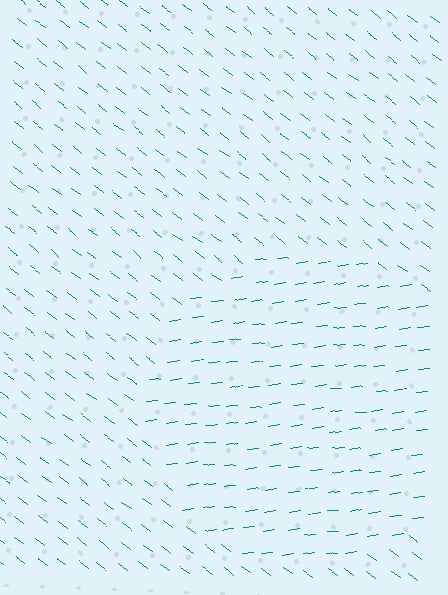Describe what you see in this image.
The image is filled with small teal line segments. A circle region in the image has lines oriented differently from the surrounding lines, creating a visible texture boundary.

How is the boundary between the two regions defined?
The boundary is defined purely by a change in line orientation (approximately 45 degrees difference). All lines are the same color and thickness.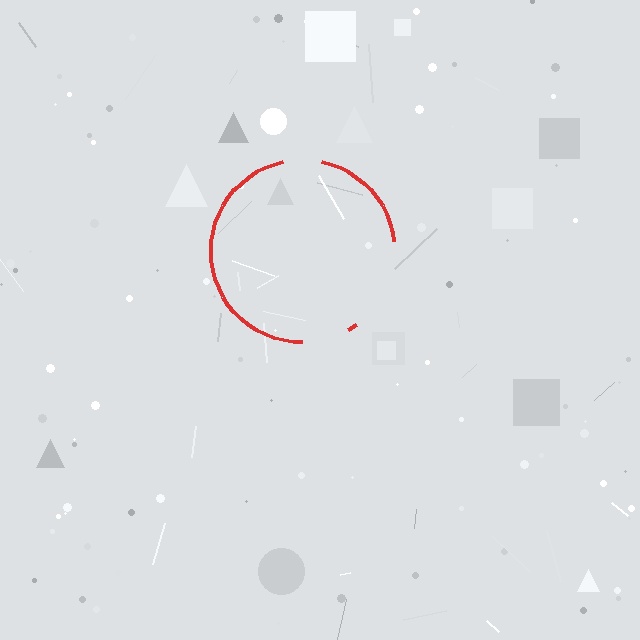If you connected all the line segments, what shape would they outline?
They would outline a circle.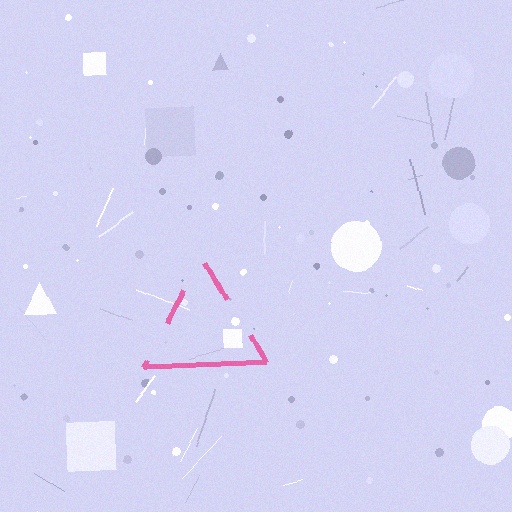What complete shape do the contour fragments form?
The contour fragments form a triangle.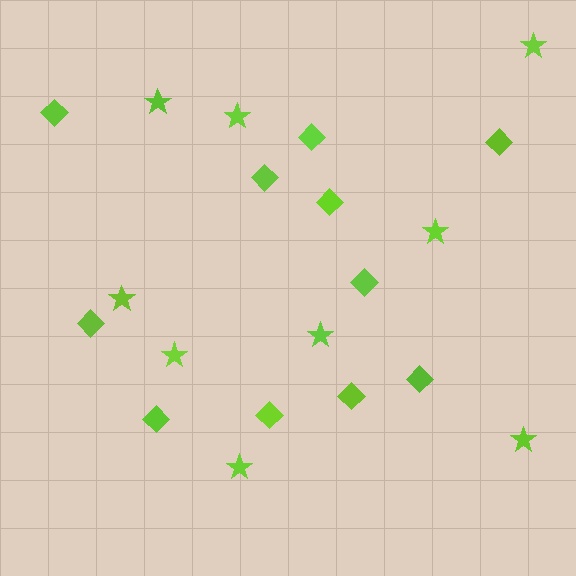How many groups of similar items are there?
There are 2 groups: one group of diamonds (11) and one group of stars (9).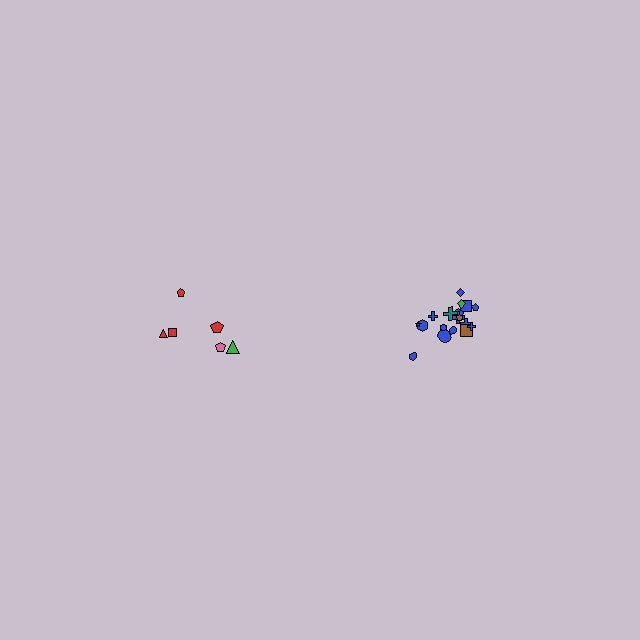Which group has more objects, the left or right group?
The right group.